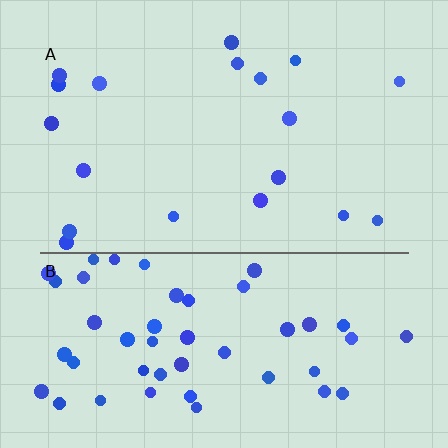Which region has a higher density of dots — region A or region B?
B (the bottom).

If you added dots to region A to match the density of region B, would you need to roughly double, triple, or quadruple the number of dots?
Approximately triple.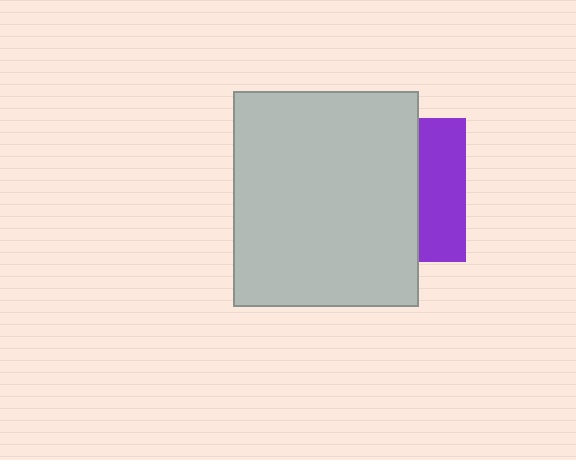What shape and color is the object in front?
The object in front is a light gray rectangle.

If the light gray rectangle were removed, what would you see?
You would see the complete purple square.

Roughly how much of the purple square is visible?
A small part of it is visible (roughly 32%).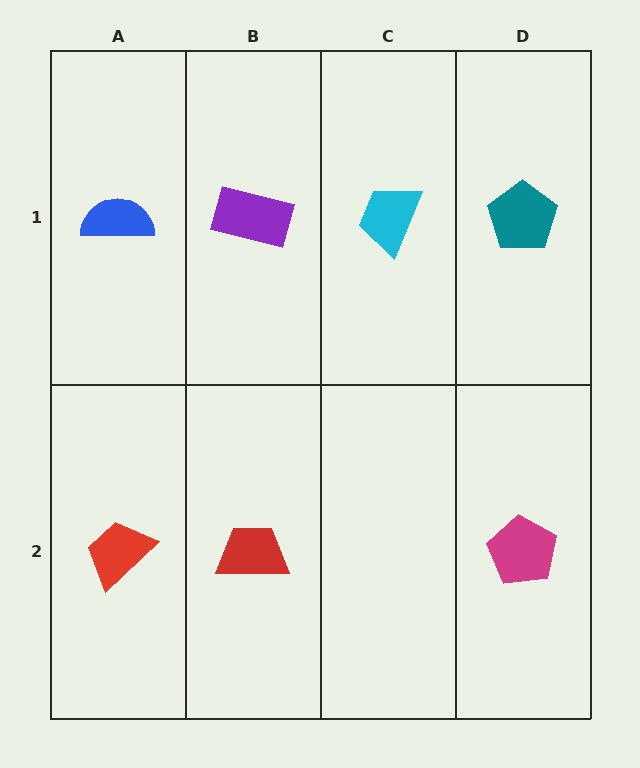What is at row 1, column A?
A blue semicircle.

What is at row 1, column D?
A teal pentagon.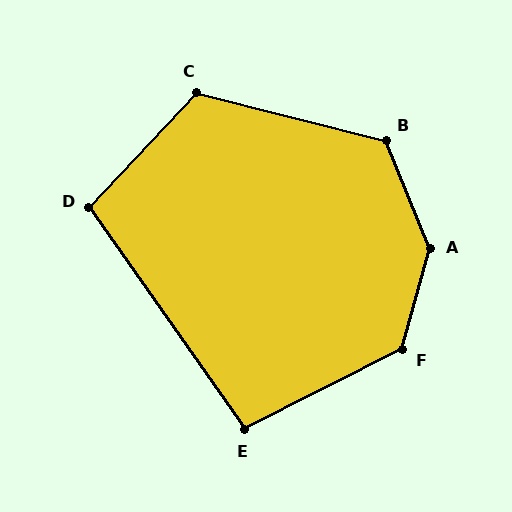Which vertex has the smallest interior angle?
E, at approximately 98 degrees.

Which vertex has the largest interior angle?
A, at approximately 143 degrees.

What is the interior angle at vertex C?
Approximately 119 degrees (obtuse).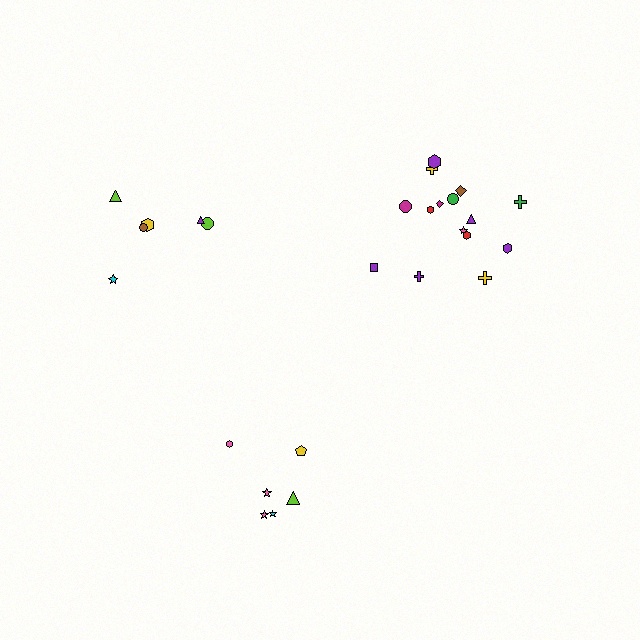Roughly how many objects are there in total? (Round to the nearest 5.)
Roughly 25 objects in total.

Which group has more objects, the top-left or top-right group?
The top-right group.